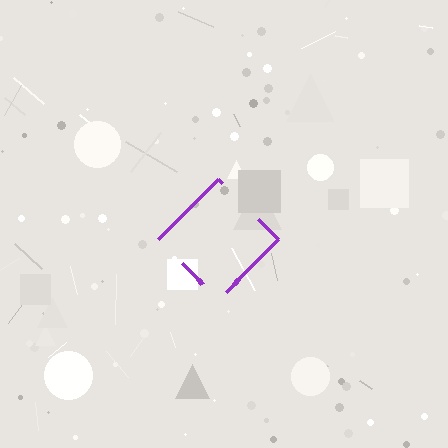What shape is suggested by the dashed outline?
The dashed outline suggests a diamond.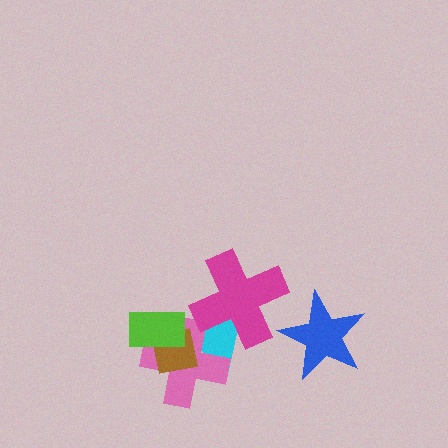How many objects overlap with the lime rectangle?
2 objects overlap with the lime rectangle.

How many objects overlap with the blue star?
0 objects overlap with the blue star.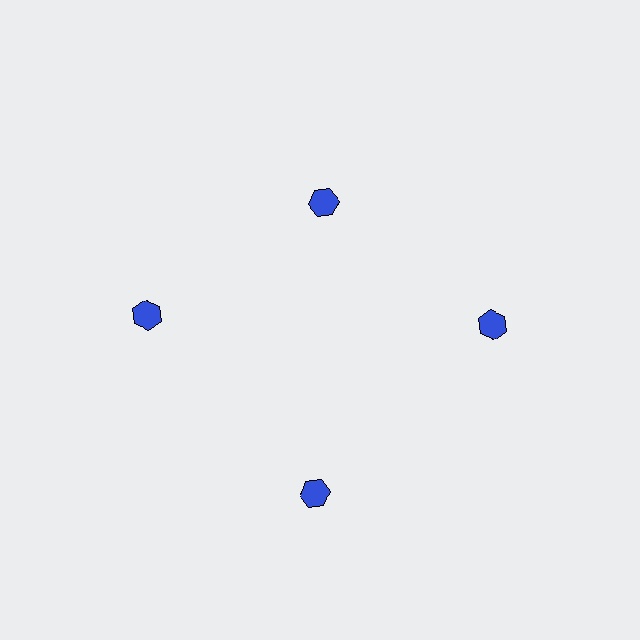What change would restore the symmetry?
The symmetry would be restored by moving it outward, back onto the ring so that all 4 hexagons sit at equal angles and equal distance from the center.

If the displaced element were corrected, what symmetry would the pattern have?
It would have 4-fold rotational symmetry — the pattern would map onto itself every 90 degrees.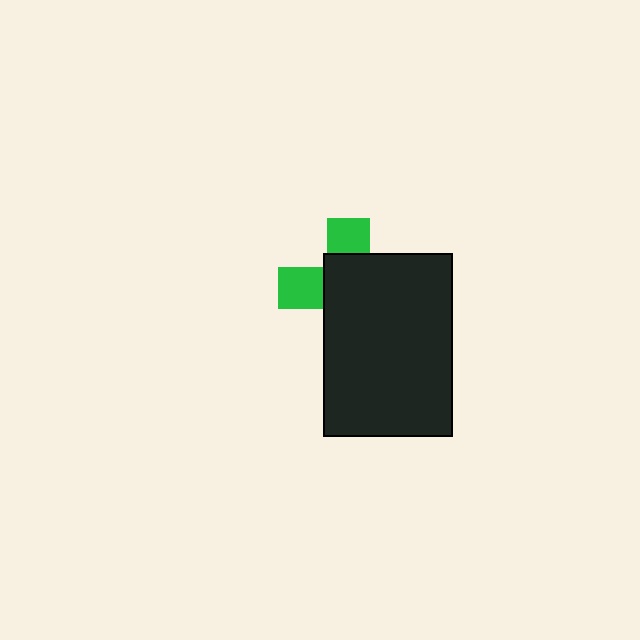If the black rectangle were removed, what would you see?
You would see the complete green cross.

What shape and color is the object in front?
The object in front is a black rectangle.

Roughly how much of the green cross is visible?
A small part of it is visible (roughly 34%).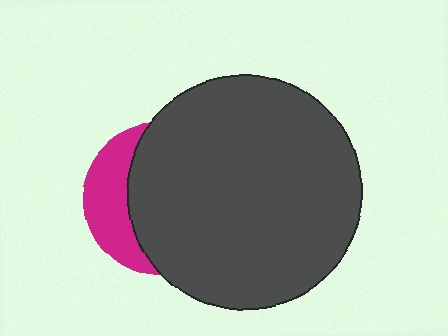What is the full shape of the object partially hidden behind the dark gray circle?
The partially hidden object is a magenta circle.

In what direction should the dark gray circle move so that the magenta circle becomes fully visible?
The dark gray circle should move right. That is the shortest direction to clear the overlap and leave the magenta circle fully visible.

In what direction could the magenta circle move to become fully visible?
The magenta circle could move left. That would shift it out from behind the dark gray circle entirely.